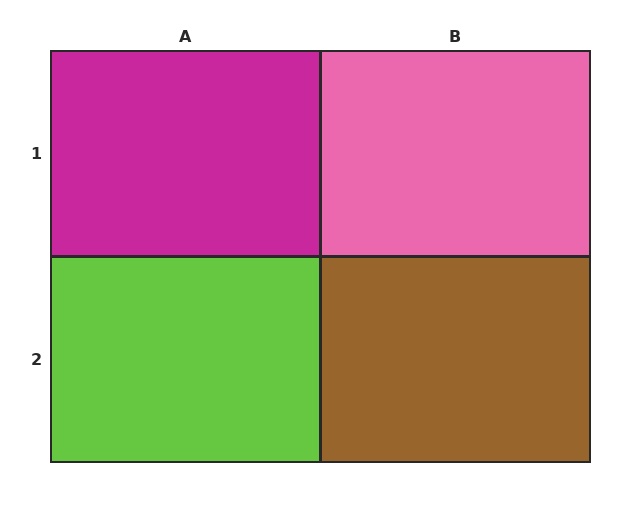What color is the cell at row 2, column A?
Lime.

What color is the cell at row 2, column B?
Brown.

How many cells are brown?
1 cell is brown.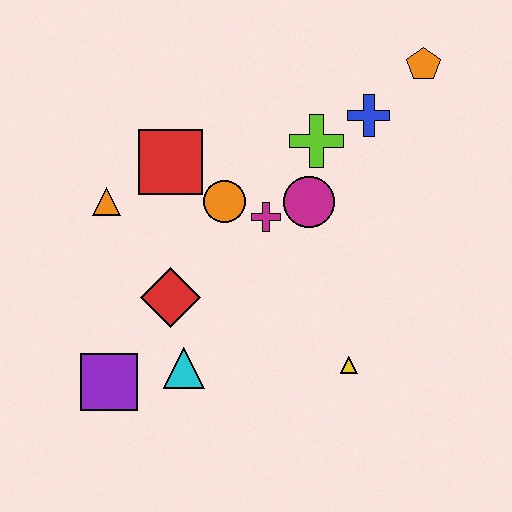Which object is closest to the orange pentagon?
The blue cross is closest to the orange pentagon.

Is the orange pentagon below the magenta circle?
No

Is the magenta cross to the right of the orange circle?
Yes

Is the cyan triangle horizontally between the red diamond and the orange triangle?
No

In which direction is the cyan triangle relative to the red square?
The cyan triangle is below the red square.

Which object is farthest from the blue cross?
The purple square is farthest from the blue cross.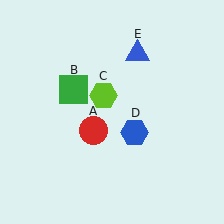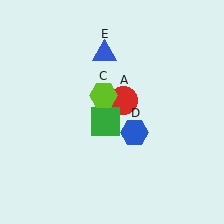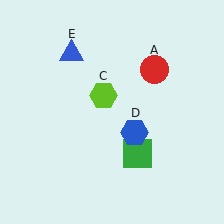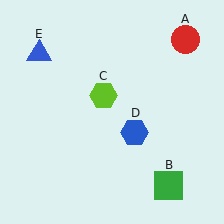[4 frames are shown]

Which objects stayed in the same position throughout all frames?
Lime hexagon (object C) and blue hexagon (object D) remained stationary.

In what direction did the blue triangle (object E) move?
The blue triangle (object E) moved left.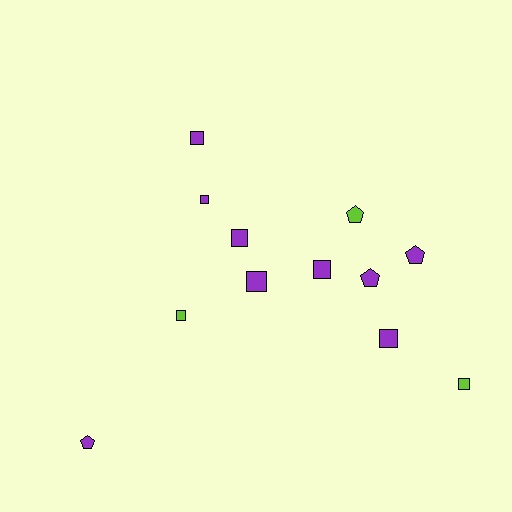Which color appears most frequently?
Purple, with 9 objects.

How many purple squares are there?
There are 6 purple squares.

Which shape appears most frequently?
Square, with 8 objects.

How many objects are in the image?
There are 12 objects.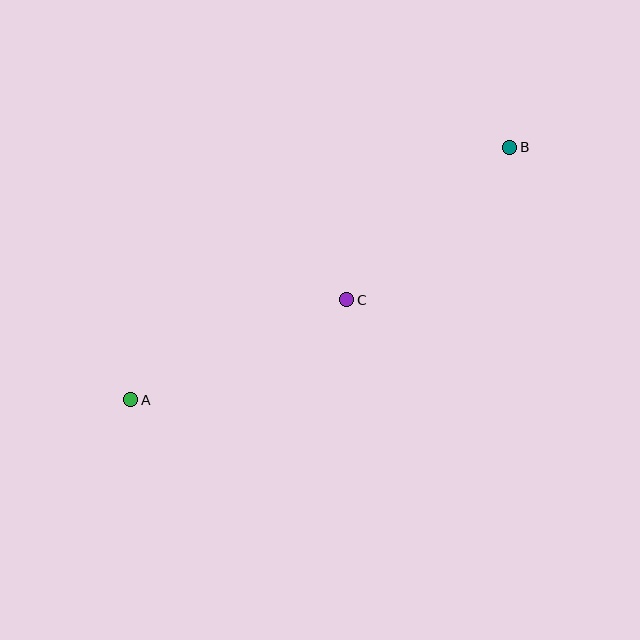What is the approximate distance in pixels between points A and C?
The distance between A and C is approximately 238 pixels.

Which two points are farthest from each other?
Points A and B are farthest from each other.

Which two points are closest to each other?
Points B and C are closest to each other.